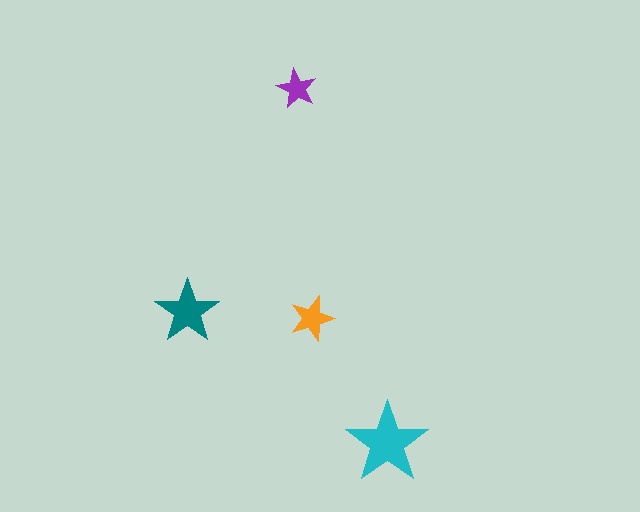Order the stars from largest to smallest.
the cyan one, the teal one, the orange one, the purple one.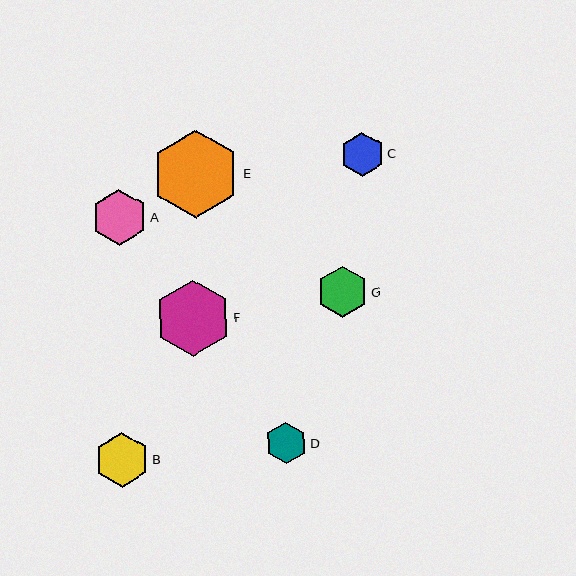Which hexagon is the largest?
Hexagon E is the largest with a size of approximately 88 pixels.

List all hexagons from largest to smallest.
From largest to smallest: E, F, A, B, G, C, D.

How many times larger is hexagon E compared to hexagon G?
Hexagon E is approximately 1.7 times the size of hexagon G.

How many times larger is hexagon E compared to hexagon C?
Hexagon E is approximately 2.0 times the size of hexagon C.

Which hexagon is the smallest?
Hexagon D is the smallest with a size of approximately 41 pixels.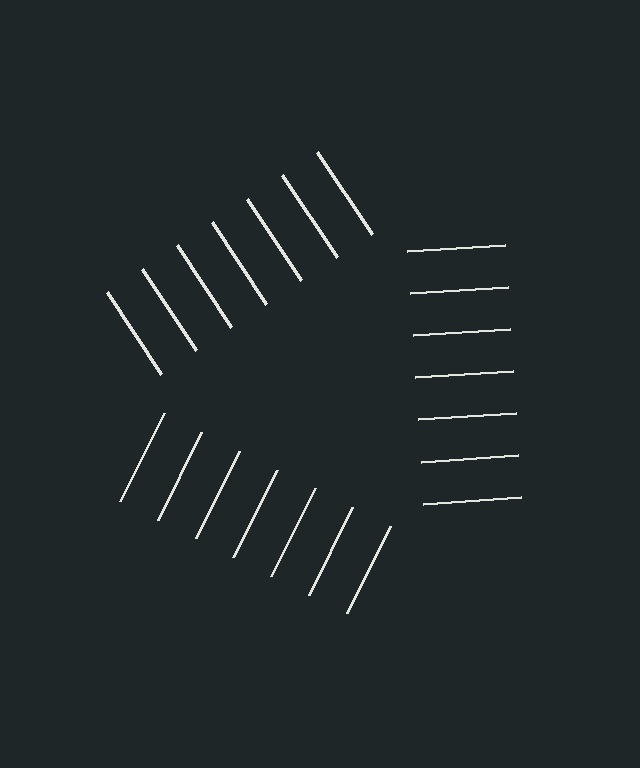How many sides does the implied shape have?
3 sides — the line-ends trace a triangle.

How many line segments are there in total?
21 — 7 along each of the 3 edges.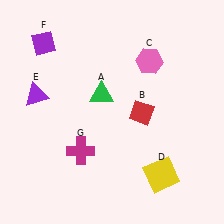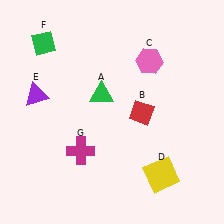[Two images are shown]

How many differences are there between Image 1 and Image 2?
There is 1 difference between the two images.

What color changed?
The diamond (F) changed from purple in Image 1 to green in Image 2.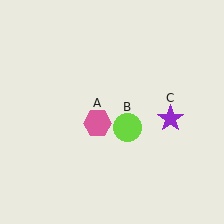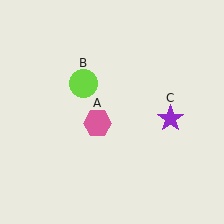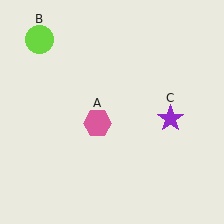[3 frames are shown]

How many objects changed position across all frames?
1 object changed position: lime circle (object B).